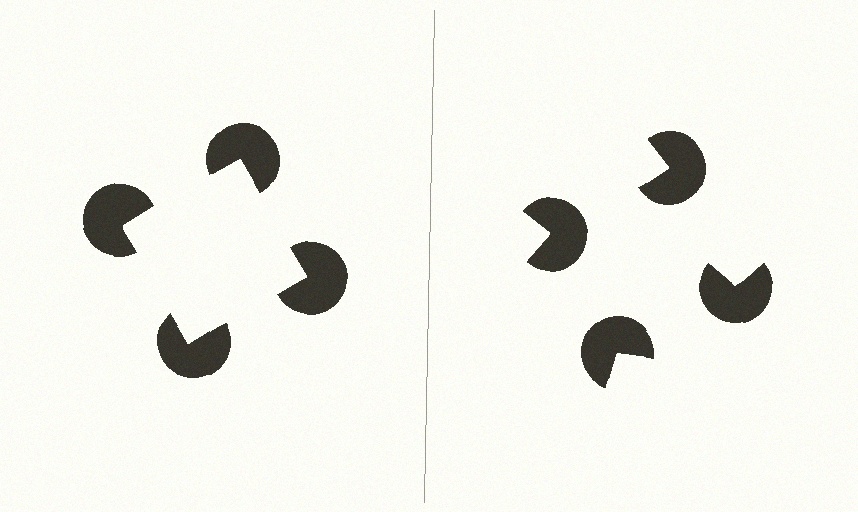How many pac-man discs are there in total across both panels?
8 — 4 on each side.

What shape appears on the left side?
An illusory square.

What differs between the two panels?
The pac-man discs are positioned identically on both sides; only the wedge orientations differ. On the left they align to a square; on the right they are misaligned.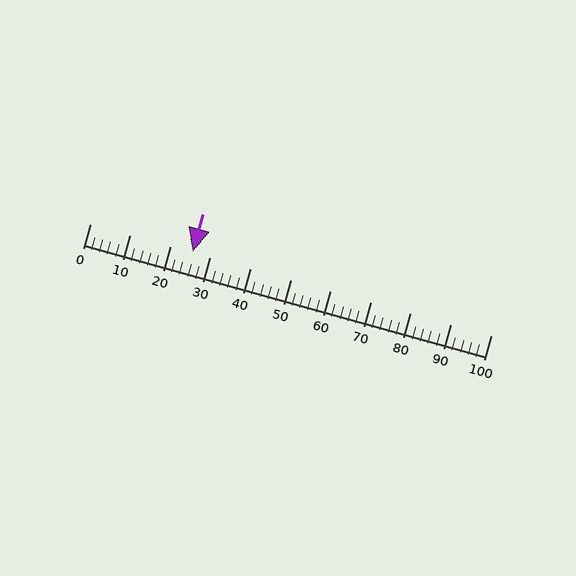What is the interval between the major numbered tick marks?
The major tick marks are spaced 10 units apart.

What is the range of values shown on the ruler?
The ruler shows values from 0 to 100.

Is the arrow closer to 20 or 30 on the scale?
The arrow is closer to 30.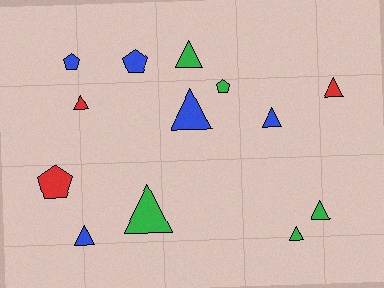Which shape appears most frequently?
Triangle, with 9 objects.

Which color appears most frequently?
Blue, with 5 objects.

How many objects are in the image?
There are 13 objects.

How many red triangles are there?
There are 2 red triangles.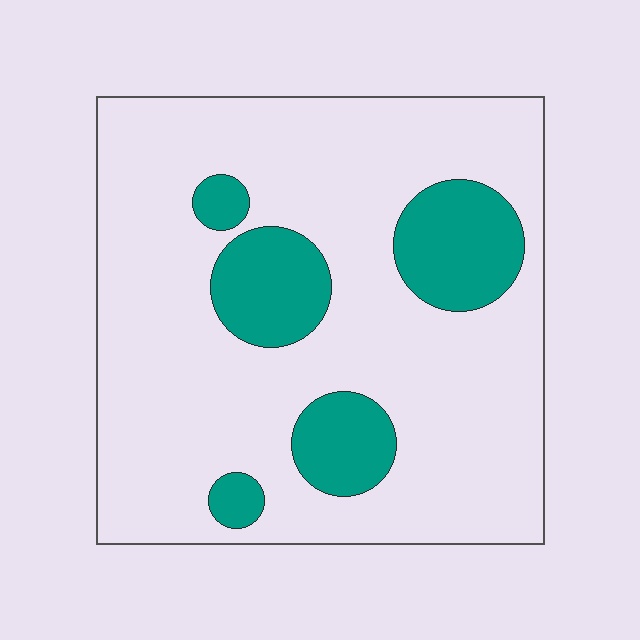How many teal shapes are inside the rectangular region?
5.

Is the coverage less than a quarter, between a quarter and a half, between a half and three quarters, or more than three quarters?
Less than a quarter.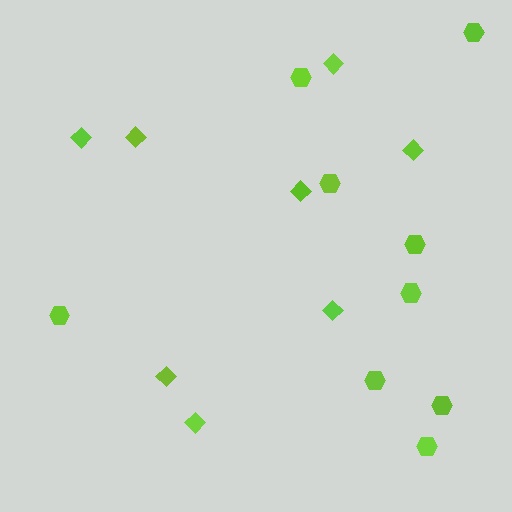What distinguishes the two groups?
There are 2 groups: one group of hexagons (9) and one group of diamonds (8).